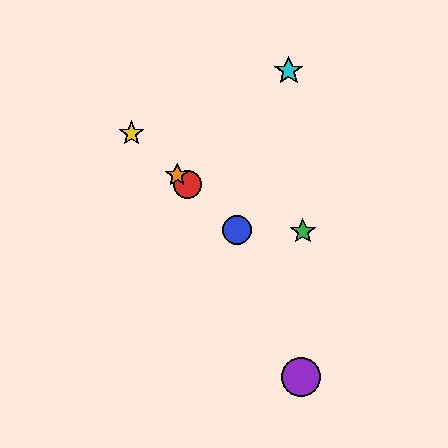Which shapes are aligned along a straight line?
The red circle, the blue circle, the yellow star, the orange star are aligned along a straight line.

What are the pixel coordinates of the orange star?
The orange star is at (177, 175).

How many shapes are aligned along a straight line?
4 shapes (the red circle, the blue circle, the yellow star, the orange star) are aligned along a straight line.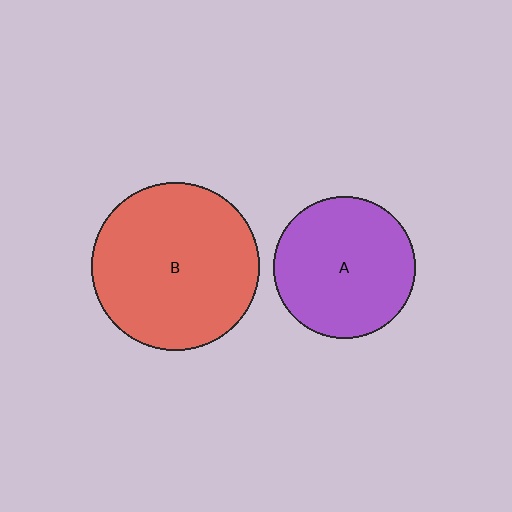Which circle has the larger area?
Circle B (red).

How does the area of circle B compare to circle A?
Approximately 1.4 times.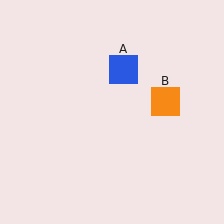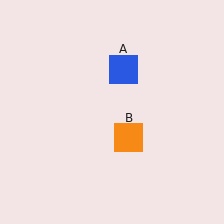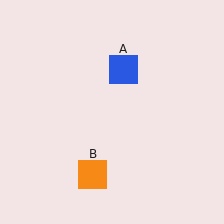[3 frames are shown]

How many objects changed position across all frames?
1 object changed position: orange square (object B).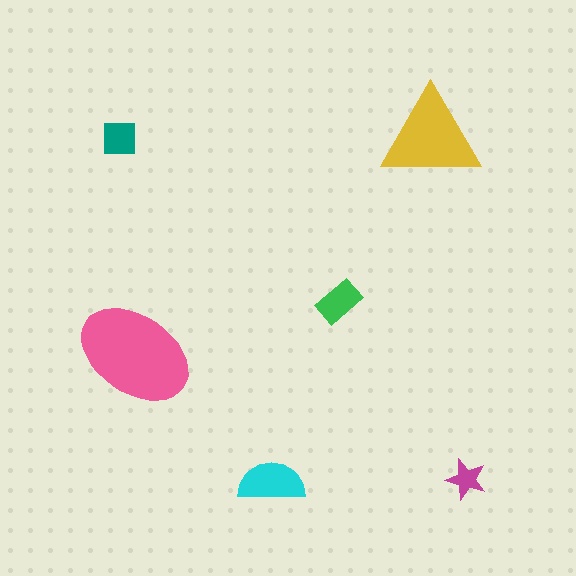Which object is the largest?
The pink ellipse.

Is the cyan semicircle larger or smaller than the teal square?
Larger.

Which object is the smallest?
The magenta star.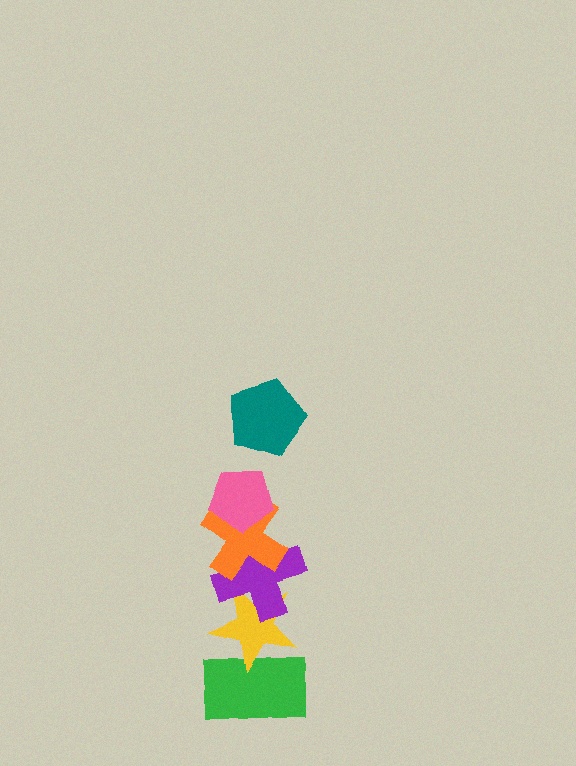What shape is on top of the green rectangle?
The yellow star is on top of the green rectangle.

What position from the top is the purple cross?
The purple cross is 4th from the top.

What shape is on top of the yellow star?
The purple cross is on top of the yellow star.